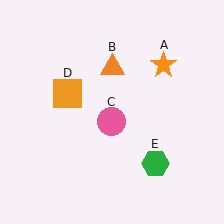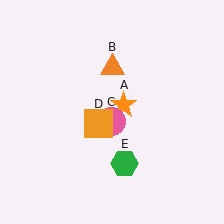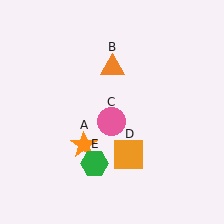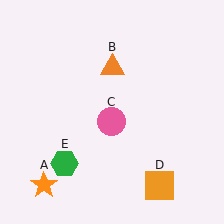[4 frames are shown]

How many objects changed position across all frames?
3 objects changed position: orange star (object A), orange square (object D), green hexagon (object E).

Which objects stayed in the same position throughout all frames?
Orange triangle (object B) and pink circle (object C) remained stationary.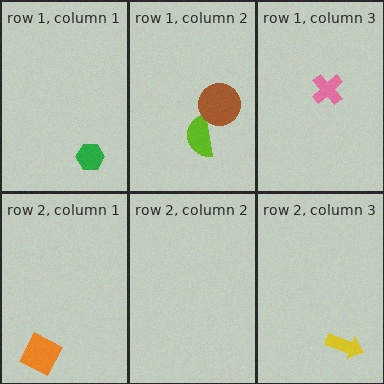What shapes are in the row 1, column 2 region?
The lime semicircle, the brown circle.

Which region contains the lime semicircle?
The row 1, column 2 region.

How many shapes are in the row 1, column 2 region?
2.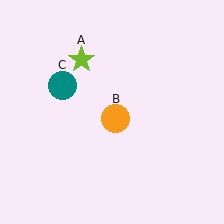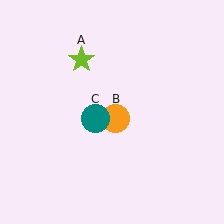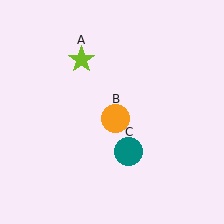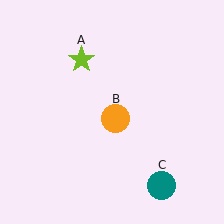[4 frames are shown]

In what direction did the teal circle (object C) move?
The teal circle (object C) moved down and to the right.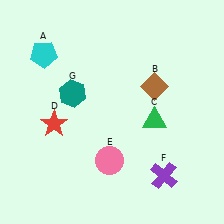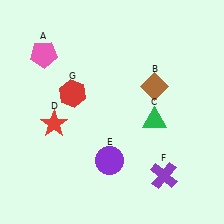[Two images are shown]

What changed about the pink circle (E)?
In Image 1, E is pink. In Image 2, it changed to purple.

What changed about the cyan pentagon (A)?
In Image 1, A is cyan. In Image 2, it changed to pink.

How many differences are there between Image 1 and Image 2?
There are 3 differences between the two images.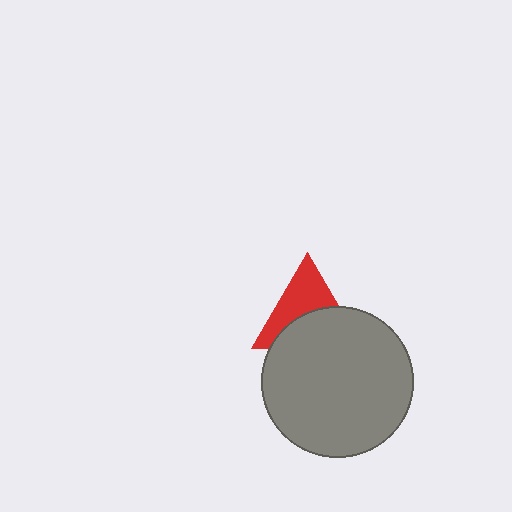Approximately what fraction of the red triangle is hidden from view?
Roughly 50% of the red triangle is hidden behind the gray circle.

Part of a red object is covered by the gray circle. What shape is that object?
It is a triangle.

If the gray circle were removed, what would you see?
You would see the complete red triangle.